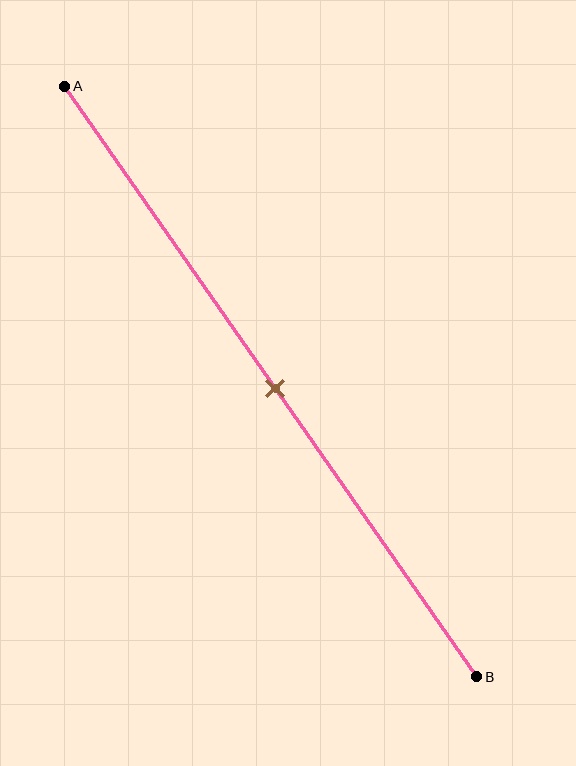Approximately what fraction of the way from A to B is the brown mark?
The brown mark is approximately 50% of the way from A to B.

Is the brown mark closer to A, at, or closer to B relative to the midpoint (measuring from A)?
The brown mark is approximately at the midpoint of segment AB.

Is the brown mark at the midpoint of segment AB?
Yes, the mark is approximately at the midpoint.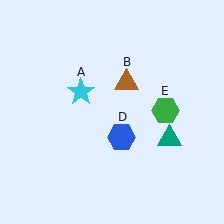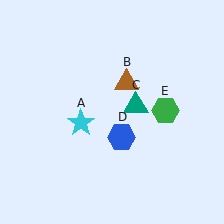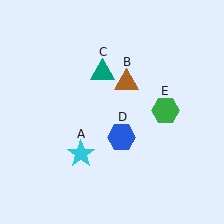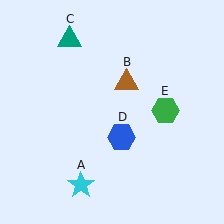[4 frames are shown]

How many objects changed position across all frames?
2 objects changed position: cyan star (object A), teal triangle (object C).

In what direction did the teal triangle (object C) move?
The teal triangle (object C) moved up and to the left.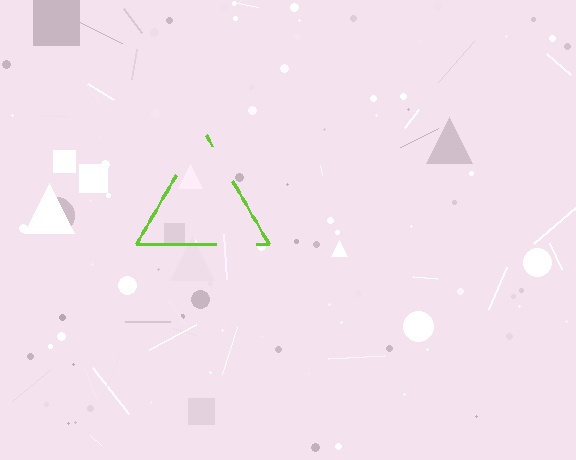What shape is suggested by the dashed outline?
The dashed outline suggests a triangle.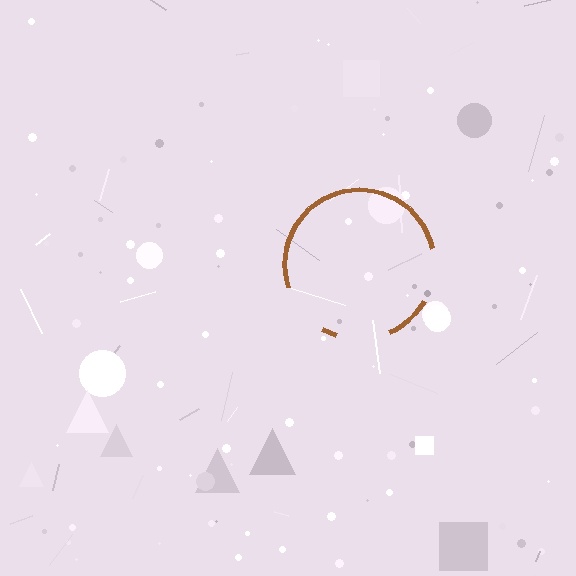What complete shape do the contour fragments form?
The contour fragments form a circle.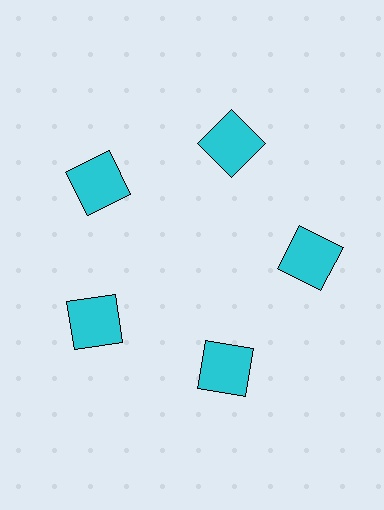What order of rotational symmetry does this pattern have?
This pattern has 5-fold rotational symmetry.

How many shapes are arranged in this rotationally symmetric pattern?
There are 5 shapes, arranged in 5 groups of 1.